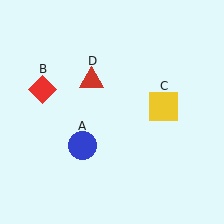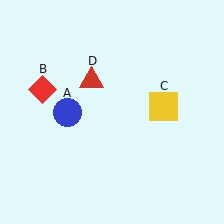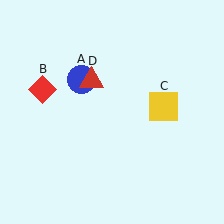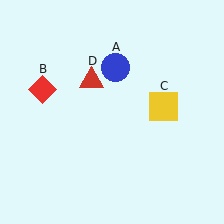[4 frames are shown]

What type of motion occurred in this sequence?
The blue circle (object A) rotated clockwise around the center of the scene.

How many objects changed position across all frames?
1 object changed position: blue circle (object A).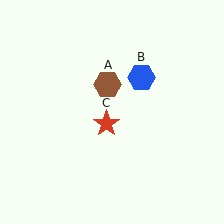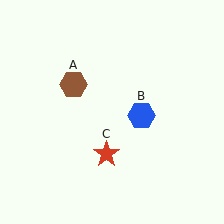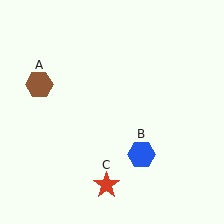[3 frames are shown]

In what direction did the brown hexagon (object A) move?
The brown hexagon (object A) moved left.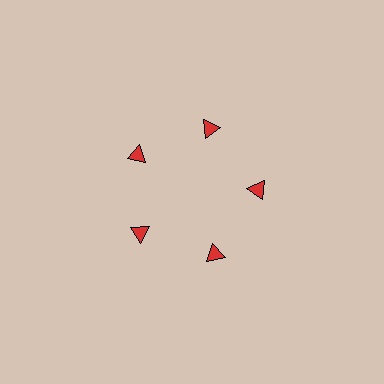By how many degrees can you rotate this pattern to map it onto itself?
The pattern maps onto itself every 72 degrees of rotation.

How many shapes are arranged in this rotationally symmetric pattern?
There are 5 shapes, arranged in 5 groups of 1.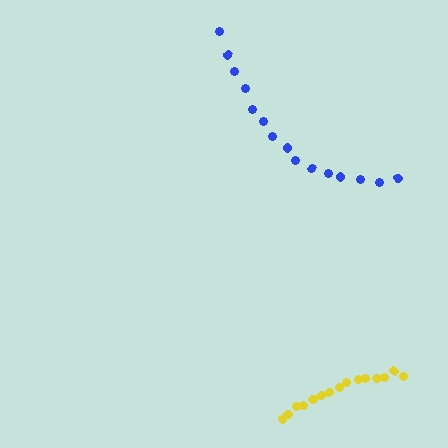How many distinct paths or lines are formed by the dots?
There are 2 distinct paths.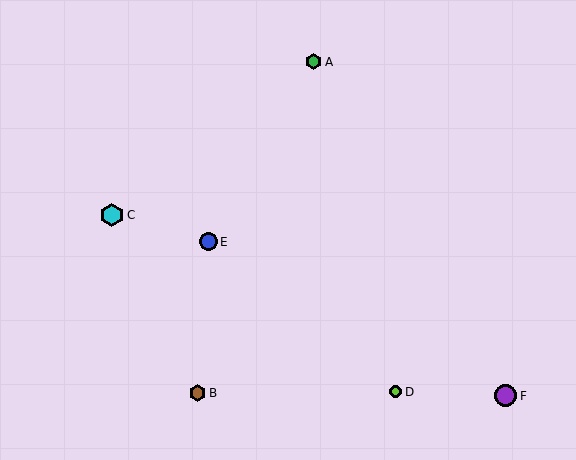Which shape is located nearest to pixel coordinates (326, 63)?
The green hexagon (labeled A) at (314, 62) is nearest to that location.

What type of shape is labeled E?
Shape E is a blue circle.